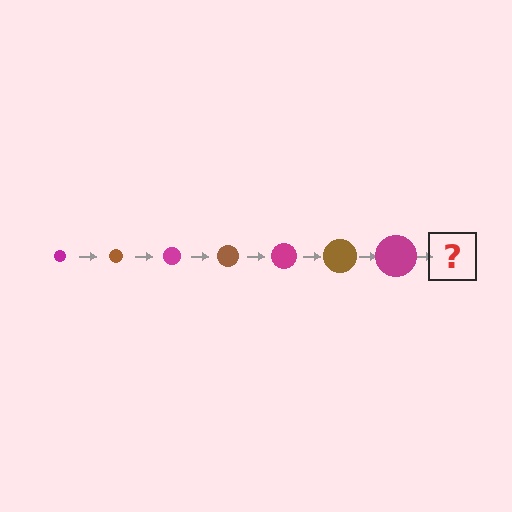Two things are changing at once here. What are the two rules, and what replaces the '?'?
The two rules are that the circle grows larger each step and the color cycles through magenta and brown. The '?' should be a brown circle, larger than the previous one.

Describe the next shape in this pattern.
It should be a brown circle, larger than the previous one.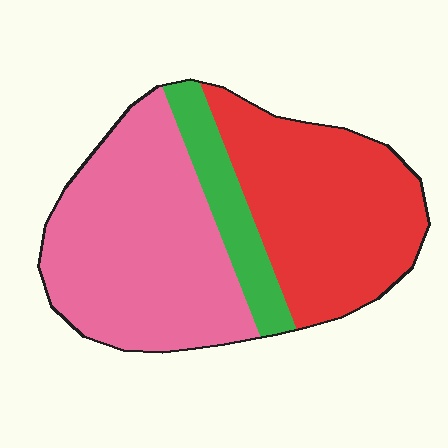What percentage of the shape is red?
Red covers about 40% of the shape.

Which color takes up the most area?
Pink, at roughly 45%.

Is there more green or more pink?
Pink.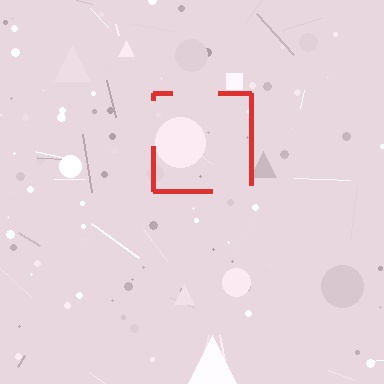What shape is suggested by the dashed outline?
The dashed outline suggests a square.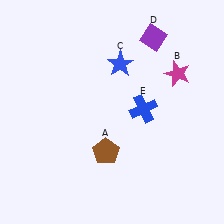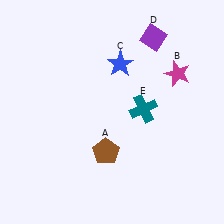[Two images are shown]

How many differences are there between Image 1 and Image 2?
There is 1 difference between the two images.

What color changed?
The cross (E) changed from blue in Image 1 to teal in Image 2.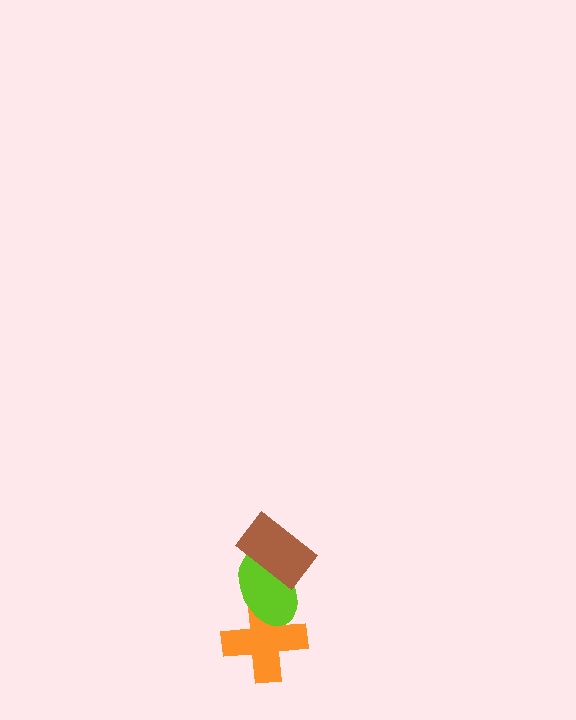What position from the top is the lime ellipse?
The lime ellipse is 2nd from the top.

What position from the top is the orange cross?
The orange cross is 3rd from the top.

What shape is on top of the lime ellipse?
The brown rectangle is on top of the lime ellipse.